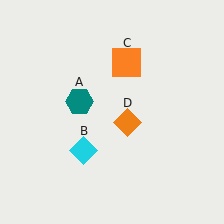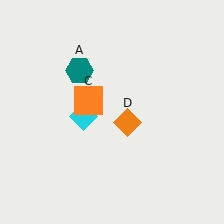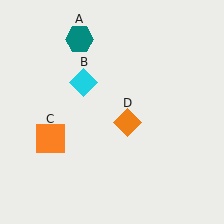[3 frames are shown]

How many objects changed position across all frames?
3 objects changed position: teal hexagon (object A), cyan diamond (object B), orange square (object C).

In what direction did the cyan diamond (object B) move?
The cyan diamond (object B) moved up.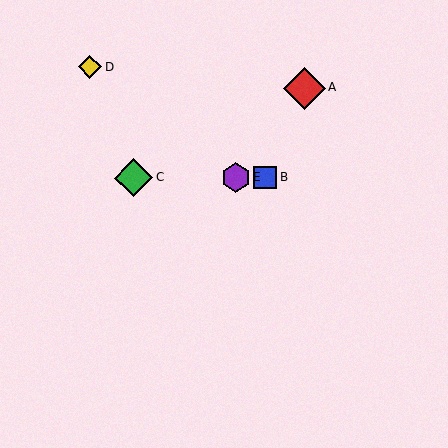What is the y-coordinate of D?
Object D is at y≈66.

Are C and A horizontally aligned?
No, C is at y≈178 and A is at y≈88.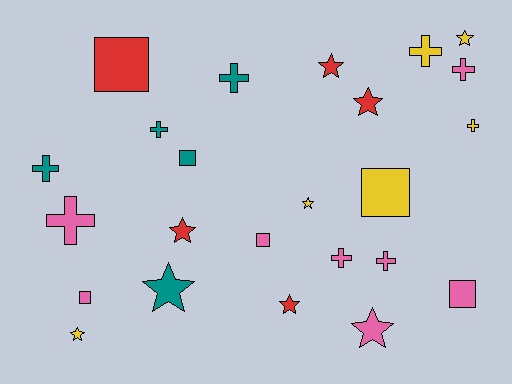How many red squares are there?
There is 1 red square.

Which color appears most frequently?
Pink, with 8 objects.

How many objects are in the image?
There are 24 objects.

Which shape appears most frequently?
Cross, with 9 objects.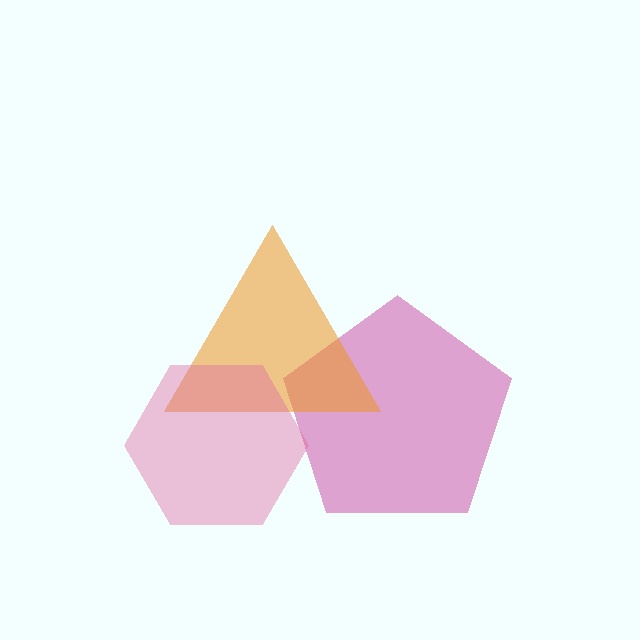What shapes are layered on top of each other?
The layered shapes are: a magenta pentagon, an orange triangle, a pink hexagon.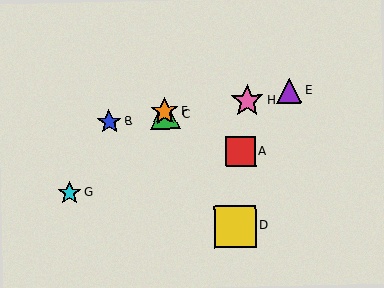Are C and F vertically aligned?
Yes, both are at x≈165.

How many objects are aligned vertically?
2 objects (C, F) are aligned vertically.